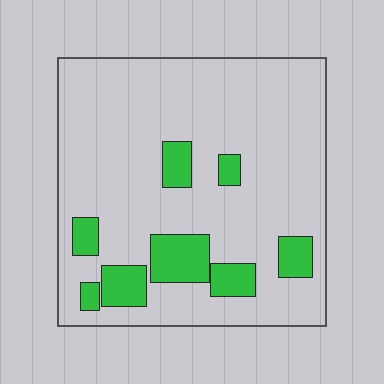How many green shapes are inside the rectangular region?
8.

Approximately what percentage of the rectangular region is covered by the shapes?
Approximately 15%.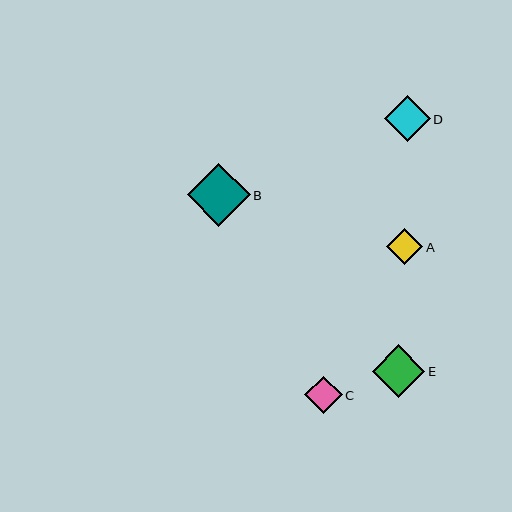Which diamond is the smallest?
Diamond A is the smallest with a size of approximately 36 pixels.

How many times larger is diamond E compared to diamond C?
Diamond E is approximately 1.4 times the size of diamond C.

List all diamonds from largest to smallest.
From largest to smallest: B, E, D, C, A.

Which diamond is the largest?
Diamond B is the largest with a size of approximately 63 pixels.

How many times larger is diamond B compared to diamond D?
Diamond B is approximately 1.4 times the size of diamond D.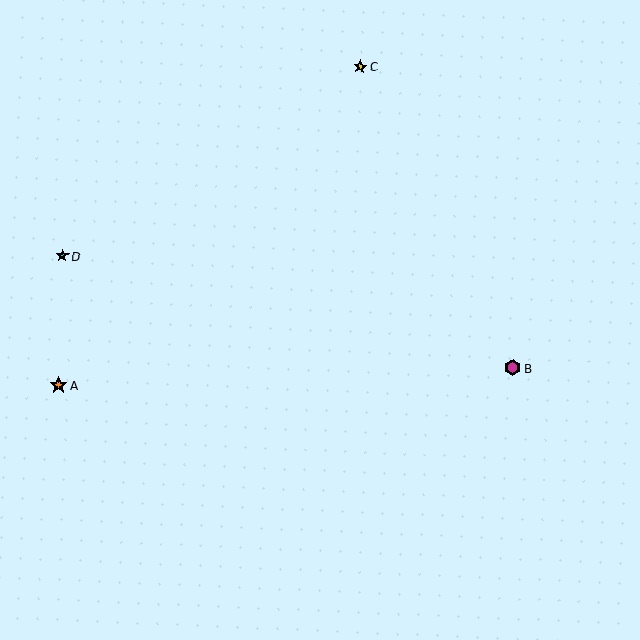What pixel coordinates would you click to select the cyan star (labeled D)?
Click at (62, 256) to select the cyan star D.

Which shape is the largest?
The orange star (labeled A) is the largest.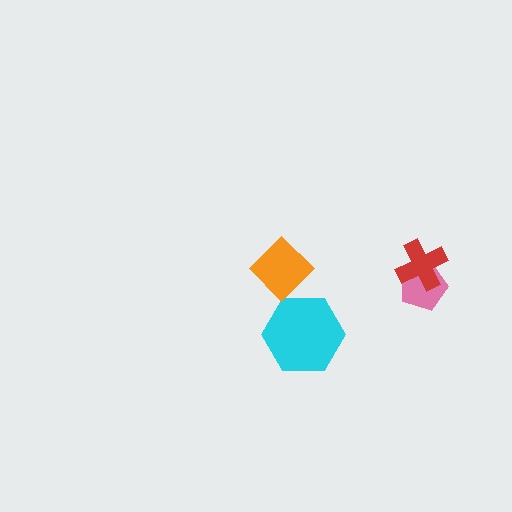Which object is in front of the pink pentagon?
The red cross is in front of the pink pentagon.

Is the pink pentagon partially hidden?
Yes, it is partially covered by another shape.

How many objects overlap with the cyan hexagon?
0 objects overlap with the cyan hexagon.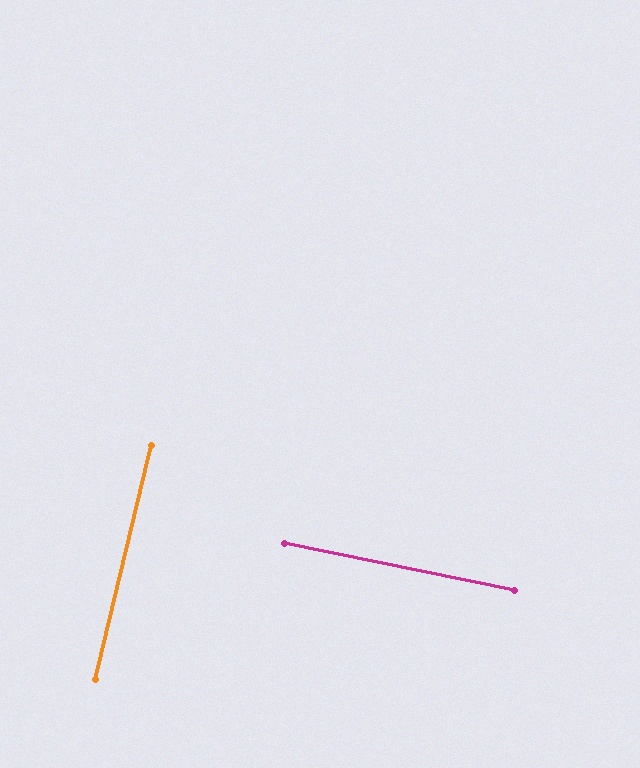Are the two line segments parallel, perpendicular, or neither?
Perpendicular — they meet at approximately 88°.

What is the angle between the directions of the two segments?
Approximately 88 degrees.